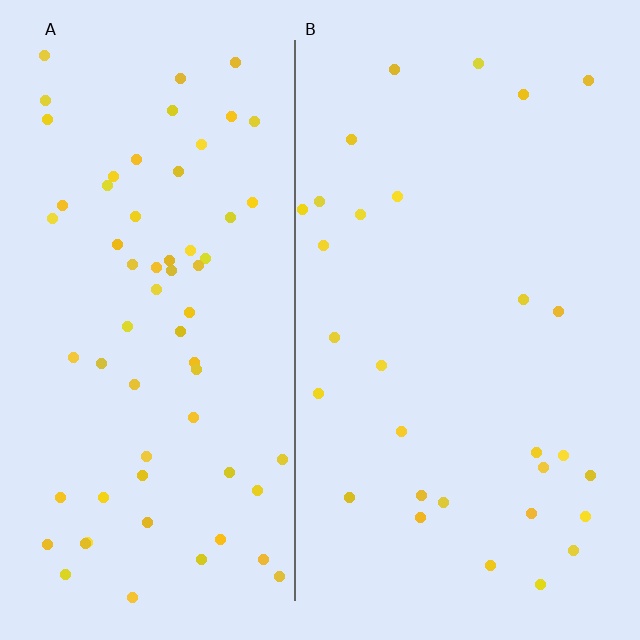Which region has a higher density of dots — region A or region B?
A (the left).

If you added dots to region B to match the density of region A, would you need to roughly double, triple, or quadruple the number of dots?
Approximately double.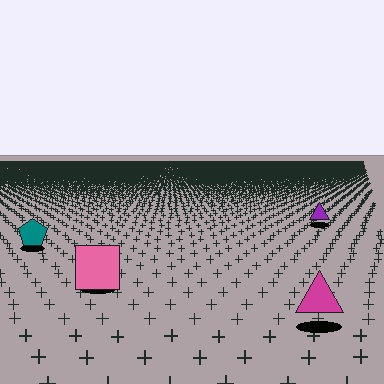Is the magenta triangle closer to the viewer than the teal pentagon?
Yes. The magenta triangle is closer — you can tell from the texture gradient: the ground texture is coarser near it.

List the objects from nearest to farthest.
From nearest to farthest: the magenta triangle, the pink square, the teal pentagon, the purple triangle.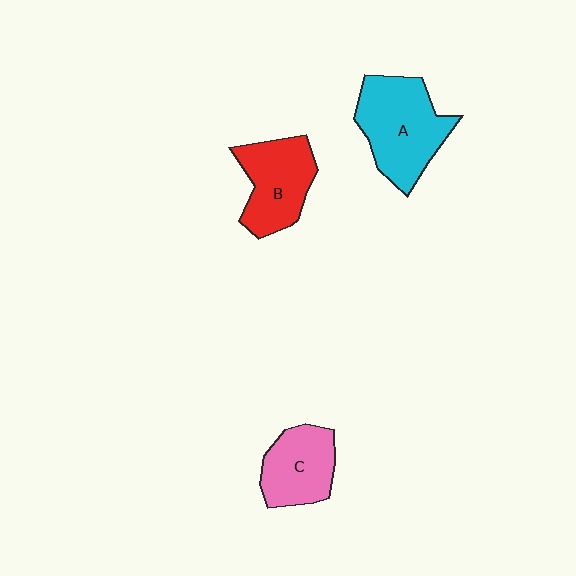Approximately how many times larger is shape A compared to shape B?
Approximately 1.3 times.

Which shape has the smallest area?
Shape C (pink).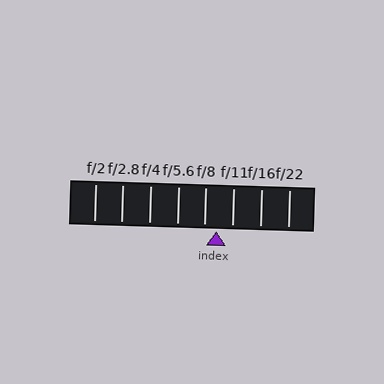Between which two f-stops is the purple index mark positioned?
The index mark is between f/8 and f/11.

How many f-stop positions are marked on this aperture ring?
There are 8 f-stop positions marked.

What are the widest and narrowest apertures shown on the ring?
The widest aperture shown is f/2 and the narrowest is f/22.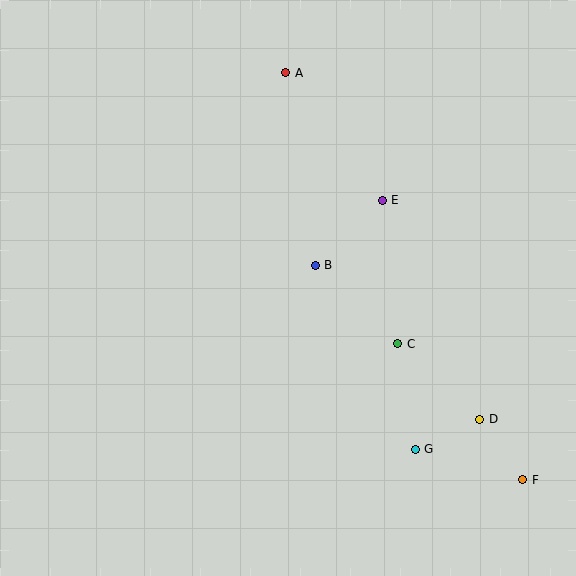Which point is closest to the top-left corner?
Point A is closest to the top-left corner.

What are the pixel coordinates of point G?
Point G is at (415, 449).